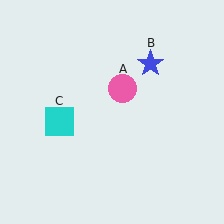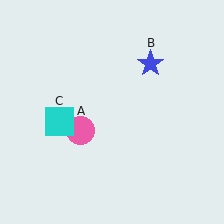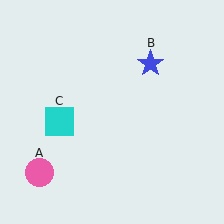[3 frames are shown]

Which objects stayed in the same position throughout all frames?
Blue star (object B) and cyan square (object C) remained stationary.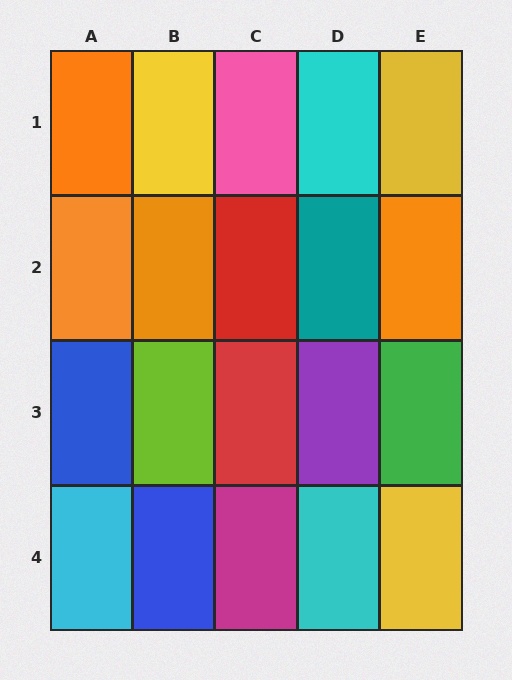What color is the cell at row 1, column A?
Orange.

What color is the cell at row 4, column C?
Magenta.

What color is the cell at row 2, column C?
Red.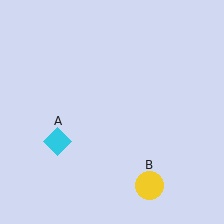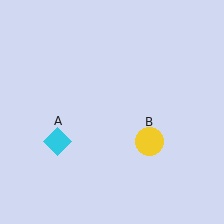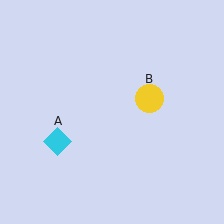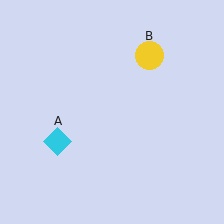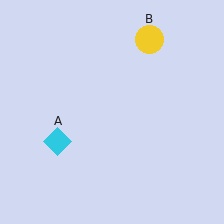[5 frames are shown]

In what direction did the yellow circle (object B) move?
The yellow circle (object B) moved up.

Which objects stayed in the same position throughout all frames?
Cyan diamond (object A) remained stationary.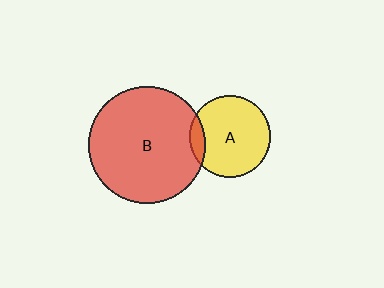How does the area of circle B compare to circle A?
Approximately 2.0 times.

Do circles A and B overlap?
Yes.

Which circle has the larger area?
Circle B (red).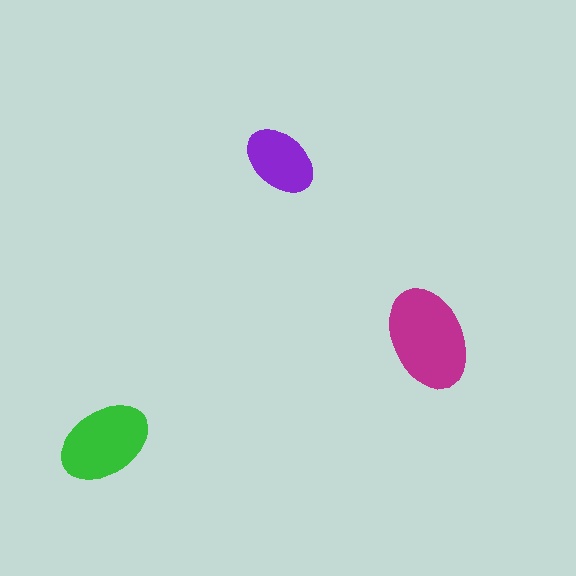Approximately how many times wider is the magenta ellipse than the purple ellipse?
About 1.5 times wider.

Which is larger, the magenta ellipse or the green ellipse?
The magenta one.